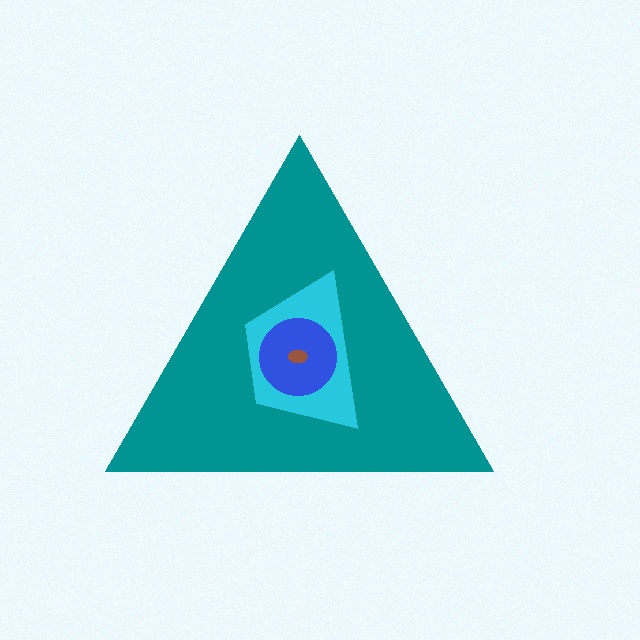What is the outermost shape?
The teal triangle.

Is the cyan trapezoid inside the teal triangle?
Yes.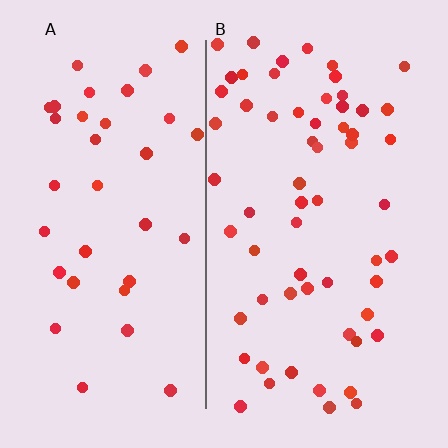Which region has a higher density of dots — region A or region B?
B (the right).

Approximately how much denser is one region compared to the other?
Approximately 1.7× — region B over region A.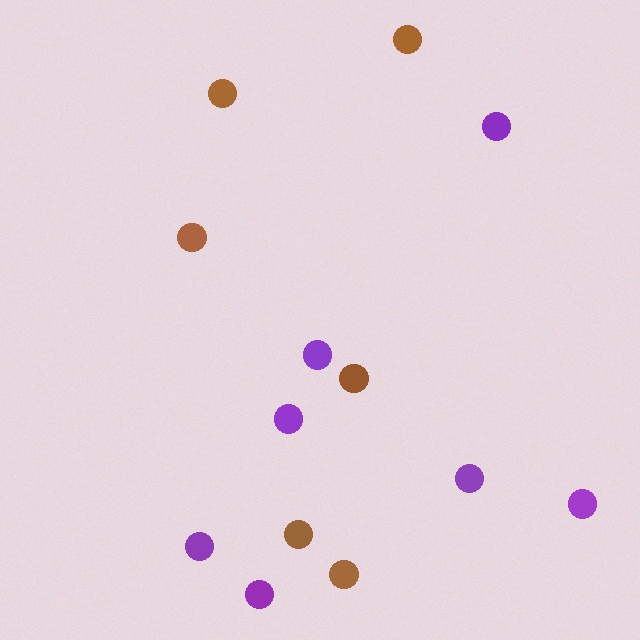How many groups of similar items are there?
There are 2 groups: one group of purple circles (7) and one group of brown circles (6).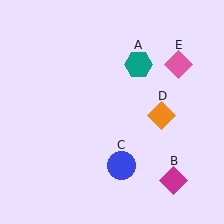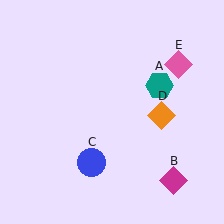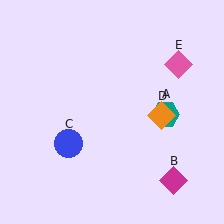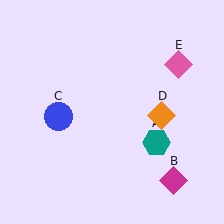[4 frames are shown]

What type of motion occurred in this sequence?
The teal hexagon (object A), blue circle (object C) rotated clockwise around the center of the scene.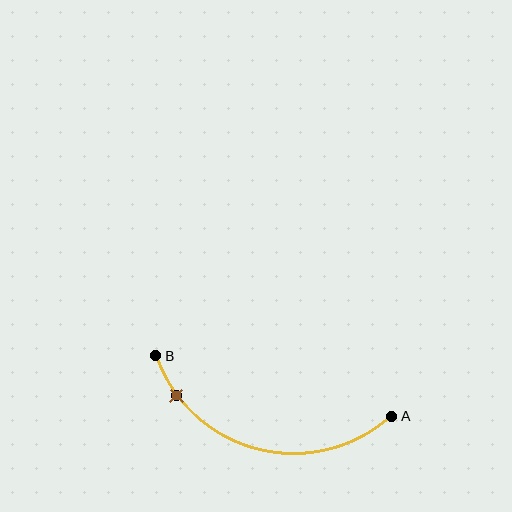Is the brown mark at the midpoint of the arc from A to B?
No. The brown mark lies on the arc but is closer to endpoint B. The arc midpoint would be at the point on the curve equidistant along the arc from both A and B.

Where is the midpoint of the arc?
The arc midpoint is the point on the curve farthest from the straight line joining A and B. It sits below that line.